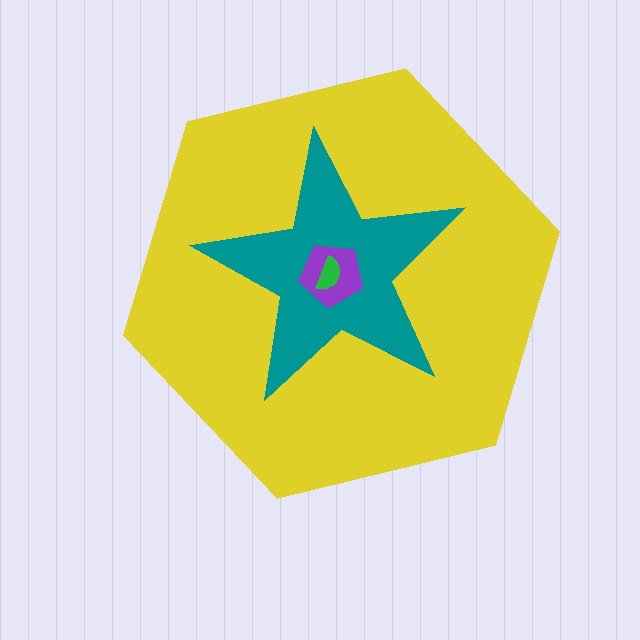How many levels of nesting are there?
4.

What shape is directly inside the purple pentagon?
The green semicircle.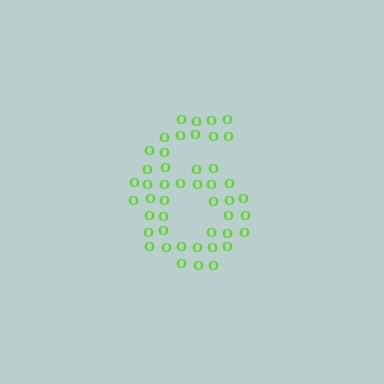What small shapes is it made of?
It is made of small letter O's.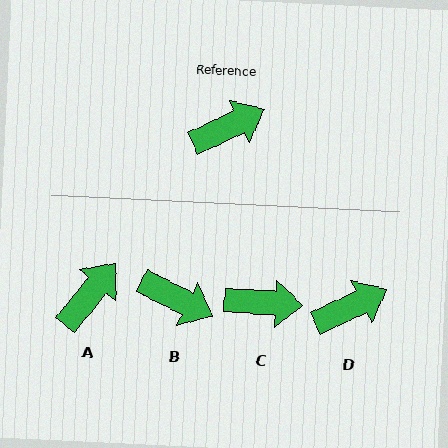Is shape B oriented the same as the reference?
No, it is off by about 52 degrees.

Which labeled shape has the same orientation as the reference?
D.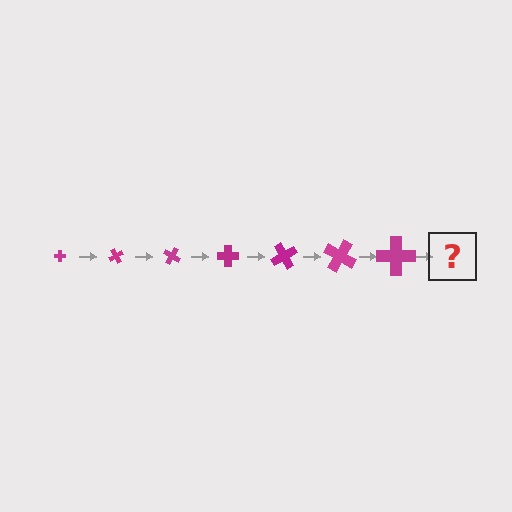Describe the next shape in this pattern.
It should be a cross, larger than the previous one and rotated 420 degrees from the start.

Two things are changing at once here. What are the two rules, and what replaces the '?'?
The two rules are that the cross grows larger each step and it rotates 60 degrees each step. The '?' should be a cross, larger than the previous one and rotated 420 degrees from the start.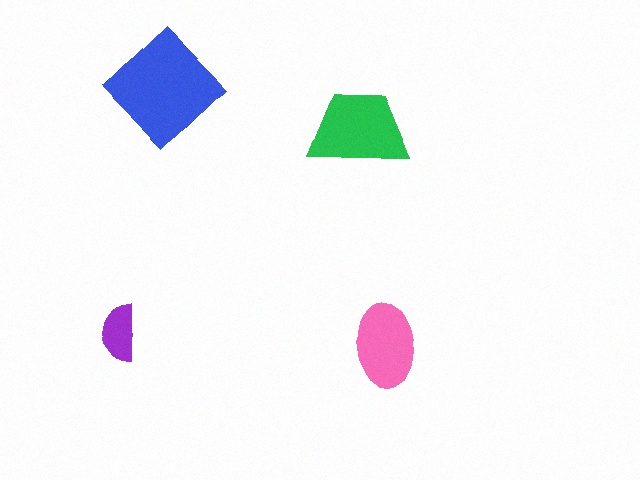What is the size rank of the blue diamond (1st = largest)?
1st.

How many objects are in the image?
There are 4 objects in the image.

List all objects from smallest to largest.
The purple semicircle, the pink ellipse, the green trapezoid, the blue diamond.